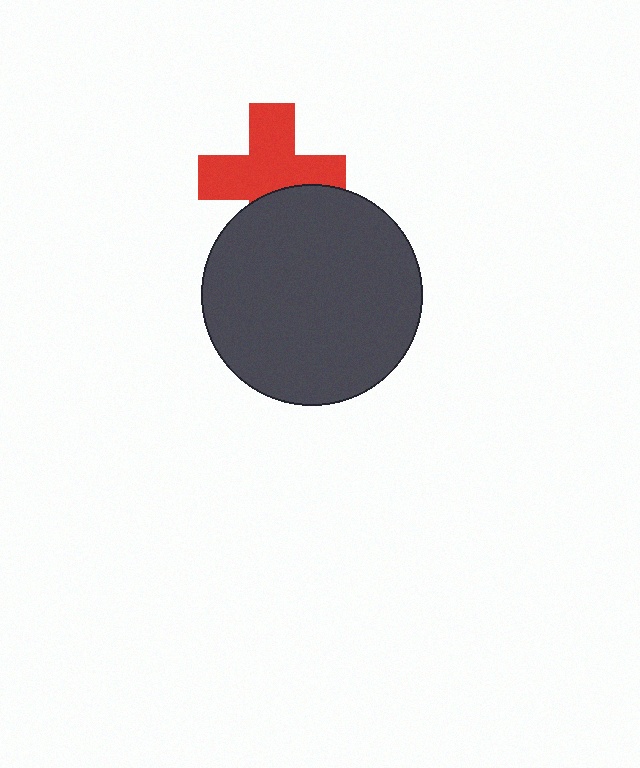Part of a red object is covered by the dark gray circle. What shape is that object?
It is a cross.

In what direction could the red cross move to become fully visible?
The red cross could move up. That would shift it out from behind the dark gray circle entirely.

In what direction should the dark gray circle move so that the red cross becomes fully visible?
The dark gray circle should move down. That is the shortest direction to clear the overlap and leave the red cross fully visible.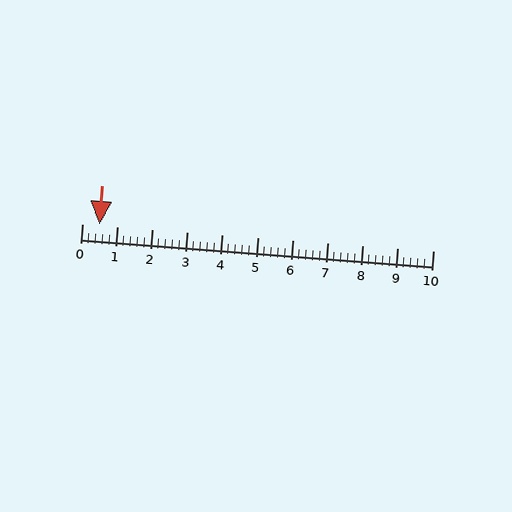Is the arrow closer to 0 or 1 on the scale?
The arrow is closer to 1.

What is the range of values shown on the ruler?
The ruler shows values from 0 to 10.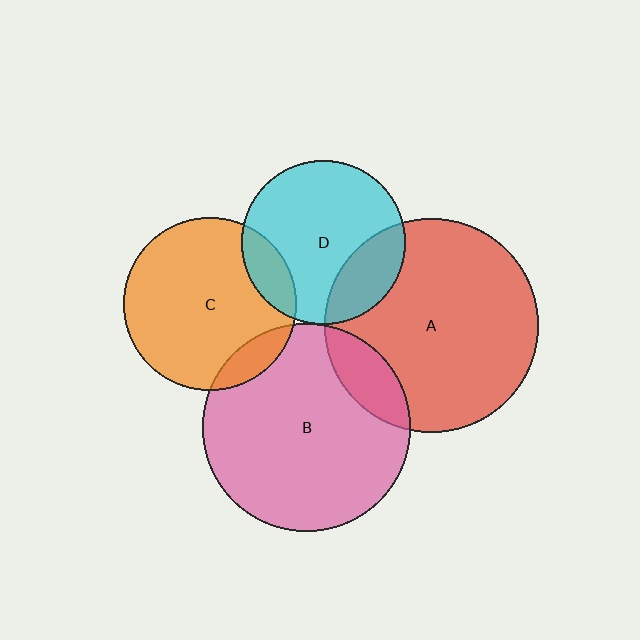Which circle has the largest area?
Circle A (red).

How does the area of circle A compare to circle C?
Approximately 1.5 times.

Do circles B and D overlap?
Yes.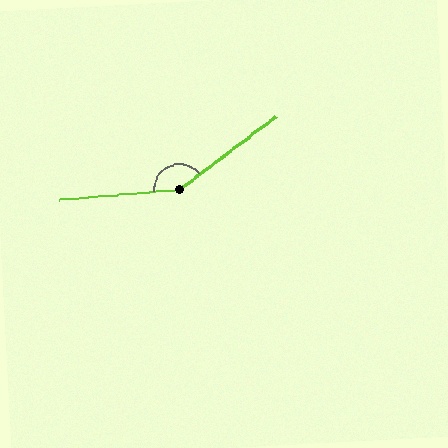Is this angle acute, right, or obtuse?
It is obtuse.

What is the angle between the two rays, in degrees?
Approximately 148 degrees.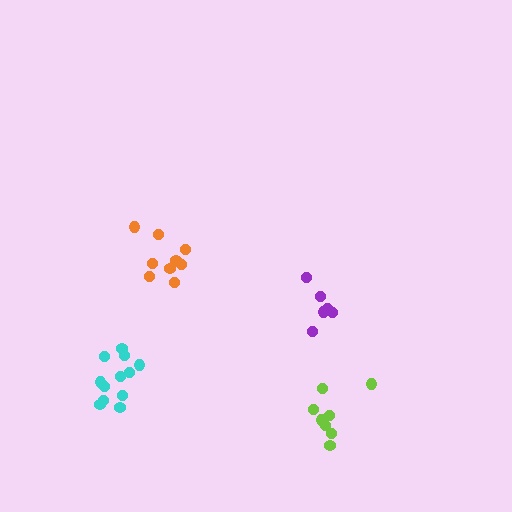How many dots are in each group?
Group 1: 6 dots, Group 2: 8 dots, Group 3: 9 dots, Group 4: 12 dots (35 total).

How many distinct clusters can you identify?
There are 4 distinct clusters.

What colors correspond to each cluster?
The clusters are colored: purple, lime, orange, cyan.